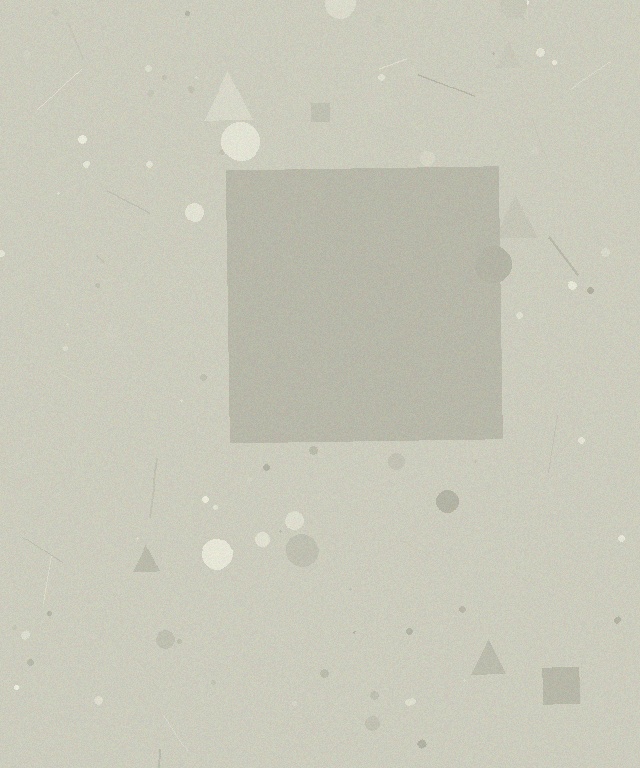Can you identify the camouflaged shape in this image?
The camouflaged shape is a square.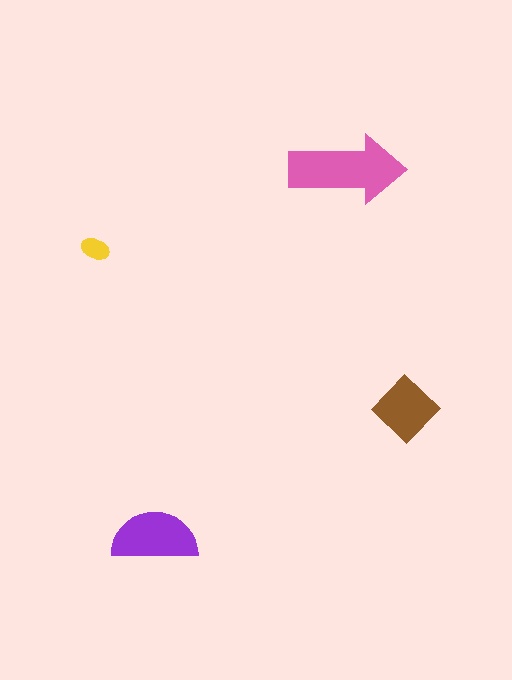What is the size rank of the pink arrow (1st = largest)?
1st.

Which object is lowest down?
The purple semicircle is bottommost.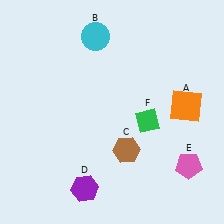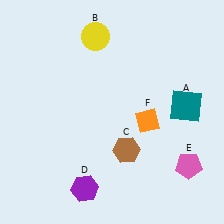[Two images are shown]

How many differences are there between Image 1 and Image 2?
There are 3 differences between the two images.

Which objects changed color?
A changed from orange to teal. B changed from cyan to yellow. F changed from green to orange.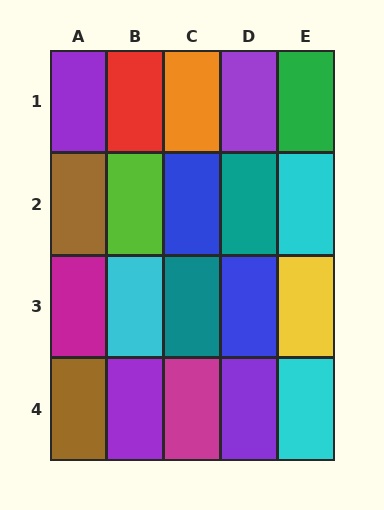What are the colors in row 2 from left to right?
Brown, lime, blue, teal, cyan.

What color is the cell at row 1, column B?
Red.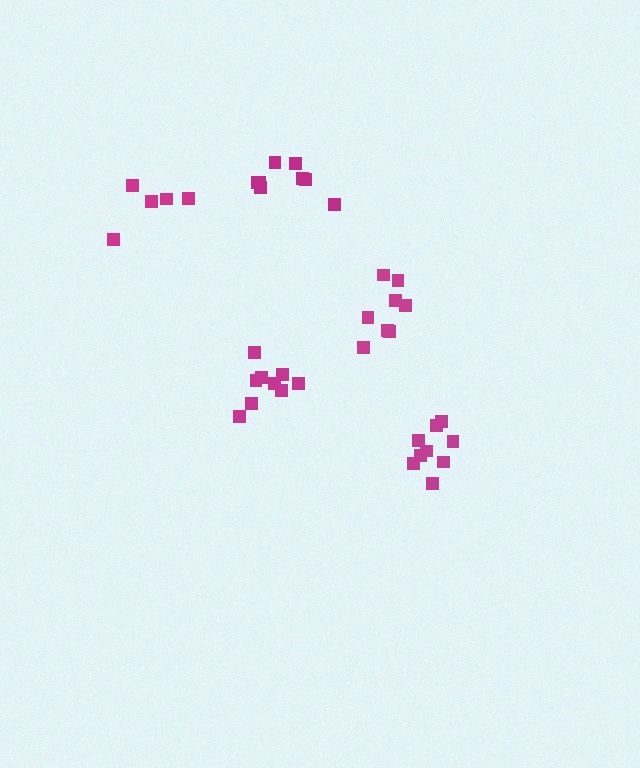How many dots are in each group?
Group 1: 8 dots, Group 2: 8 dots, Group 3: 9 dots, Group 4: 9 dots, Group 5: 5 dots (39 total).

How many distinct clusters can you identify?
There are 5 distinct clusters.